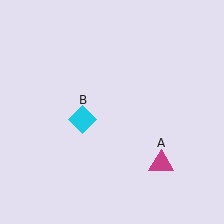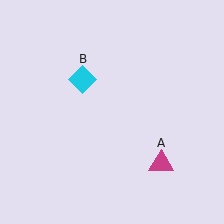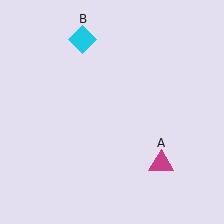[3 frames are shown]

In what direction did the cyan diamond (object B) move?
The cyan diamond (object B) moved up.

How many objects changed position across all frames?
1 object changed position: cyan diamond (object B).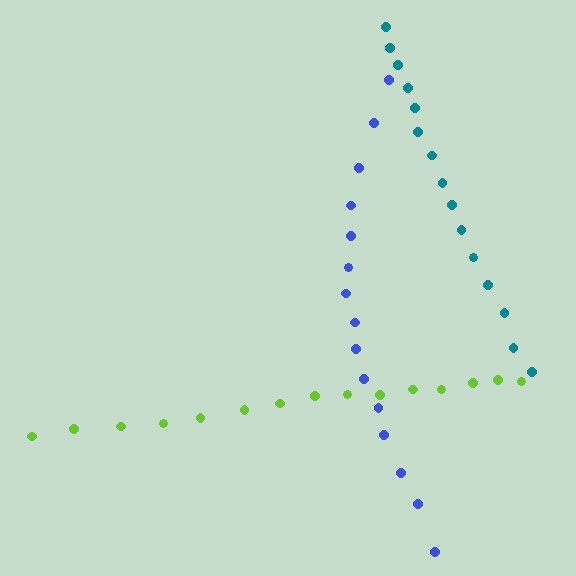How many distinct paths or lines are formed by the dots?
There are 3 distinct paths.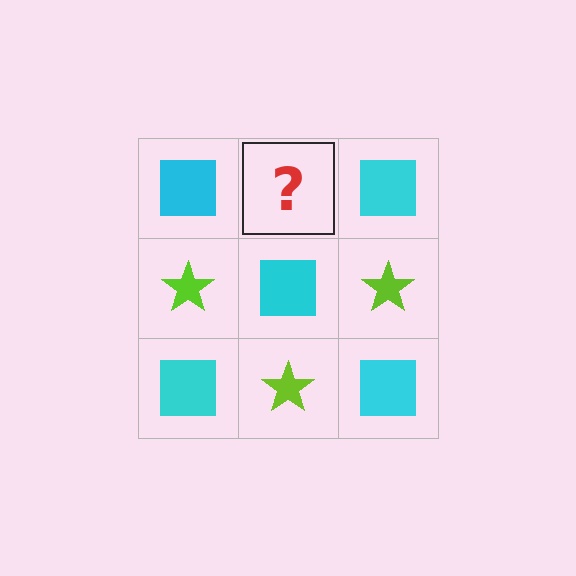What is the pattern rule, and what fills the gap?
The rule is that it alternates cyan square and lime star in a checkerboard pattern. The gap should be filled with a lime star.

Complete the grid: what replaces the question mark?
The question mark should be replaced with a lime star.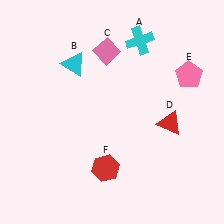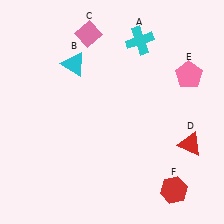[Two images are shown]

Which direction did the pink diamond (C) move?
The pink diamond (C) moved left.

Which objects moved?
The objects that moved are: the pink diamond (C), the red triangle (D), the red hexagon (F).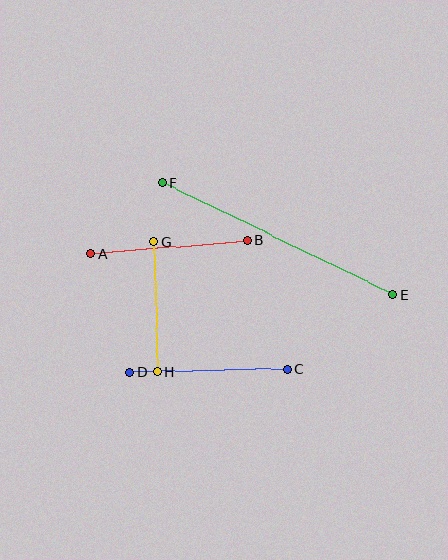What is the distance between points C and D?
The distance is approximately 157 pixels.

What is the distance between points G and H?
The distance is approximately 130 pixels.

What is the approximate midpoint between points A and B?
The midpoint is at approximately (169, 247) pixels.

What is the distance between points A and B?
The distance is approximately 157 pixels.